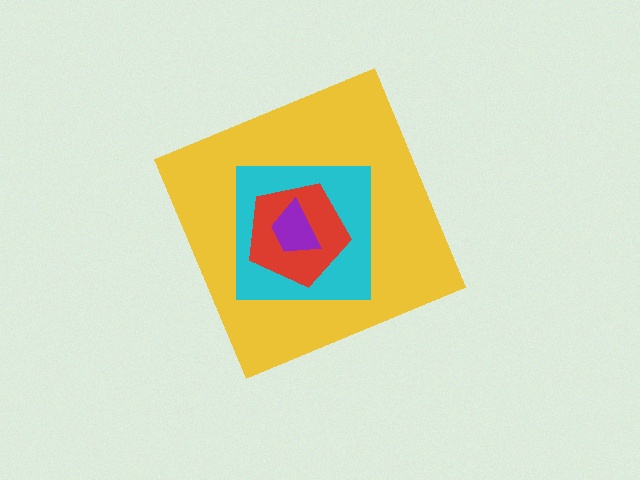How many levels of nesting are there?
4.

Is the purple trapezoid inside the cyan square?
Yes.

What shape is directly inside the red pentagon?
The purple trapezoid.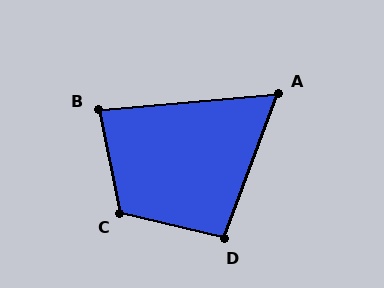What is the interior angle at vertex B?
Approximately 83 degrees (acute).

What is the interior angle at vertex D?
Approximately 97 degrees (obtuse).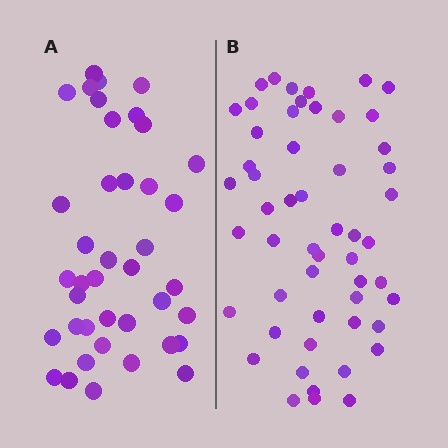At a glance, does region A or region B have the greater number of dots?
Region B (the right region) has more dots.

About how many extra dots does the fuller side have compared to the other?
Region B has approximately 15 more dots than region A.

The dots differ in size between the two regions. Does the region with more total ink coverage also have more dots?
No. Region A has more total ink coverage because its dots are larger, but region B actually contains more individual dots. Total area can be misleading — the number of items is what matters here.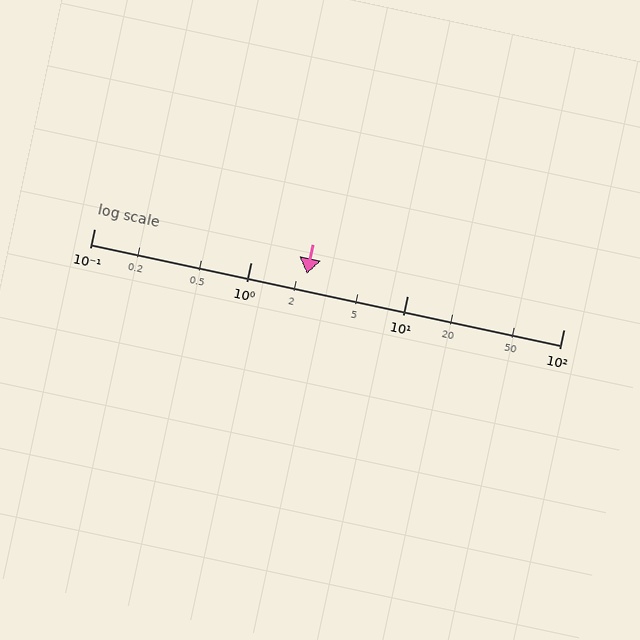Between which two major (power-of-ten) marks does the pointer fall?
The pointer is between 1 and 10.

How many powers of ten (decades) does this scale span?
The scale spans 3 decades, from 0.1 to 100.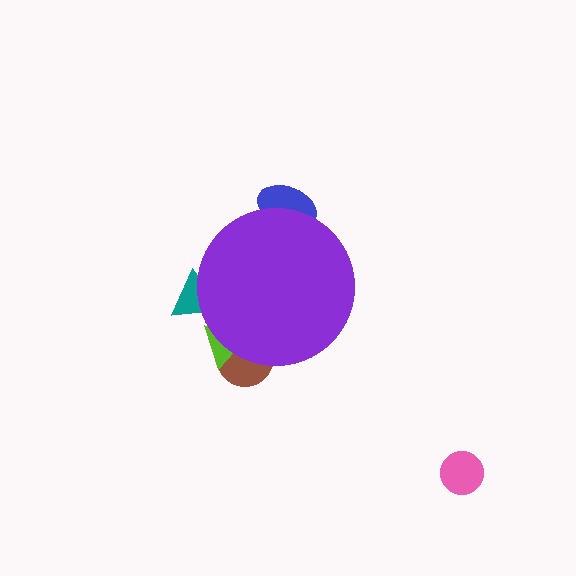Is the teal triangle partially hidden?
Yes, the teal triangle is partially hidden behind the purple circle.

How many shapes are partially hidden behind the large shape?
4 shapes are partially hidden.